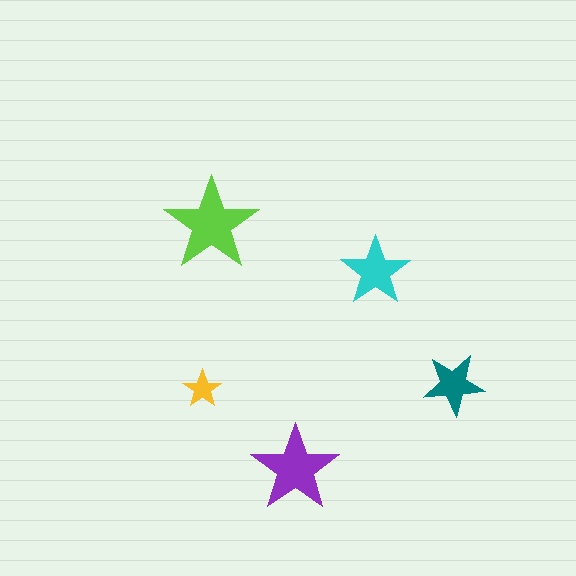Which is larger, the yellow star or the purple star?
The purple one.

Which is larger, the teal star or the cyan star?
The cyan one.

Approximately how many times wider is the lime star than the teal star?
About 1.5 times wider.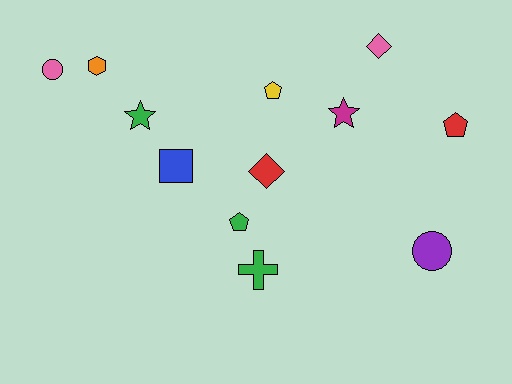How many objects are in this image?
There are 12 objects.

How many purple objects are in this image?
There is 1 purple object.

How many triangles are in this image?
There are no triangles.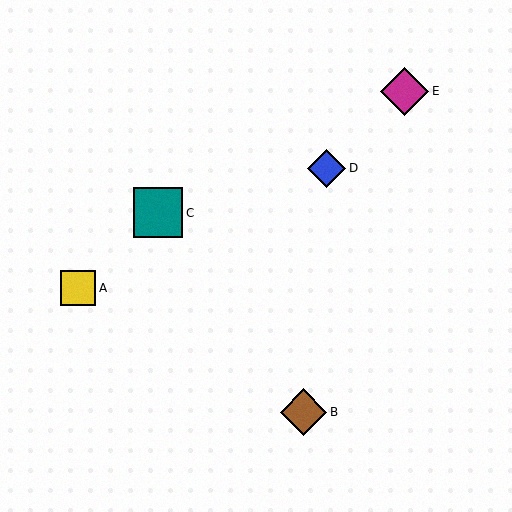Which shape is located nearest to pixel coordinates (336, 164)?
The blue diamond (labeled D) at (327, 168) is nearest to that location.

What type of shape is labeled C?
Shape C is a teal square.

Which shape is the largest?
The teal square (labeled C) is the largest.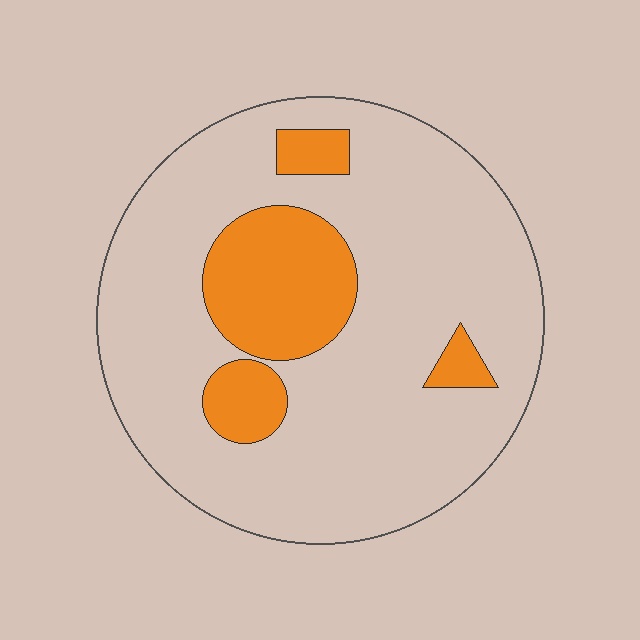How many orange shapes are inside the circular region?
4.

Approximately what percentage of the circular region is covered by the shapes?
Approximately 20%.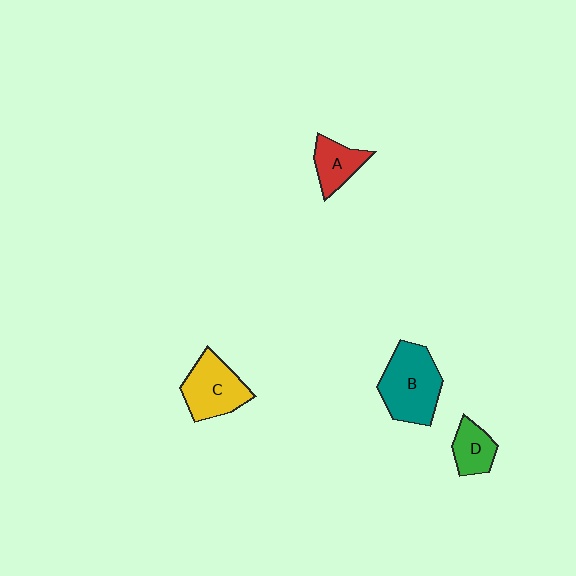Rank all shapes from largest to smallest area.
From largest to smallest: B (teal), C (yellow), A (red), D (green).